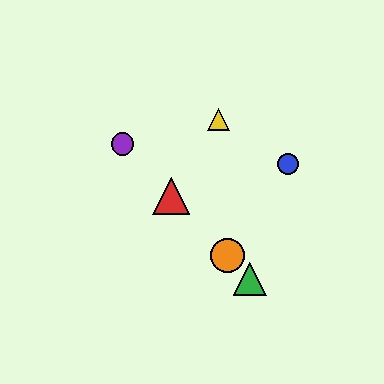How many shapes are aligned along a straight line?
4 shapes (the red triangle, the green triangle, the purple circle, the orange circle) are aligned along a straight line.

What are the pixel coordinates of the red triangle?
The red triangle is at (171, 196).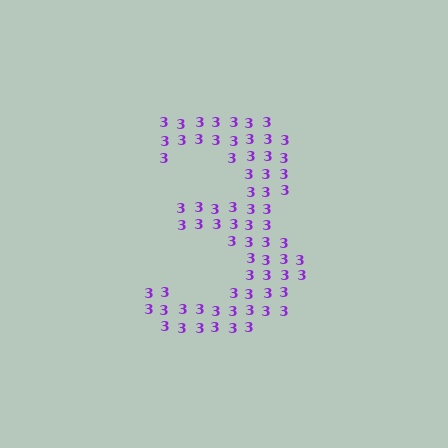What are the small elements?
The small elements are digit 3's.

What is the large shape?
The large shape is the digit 3.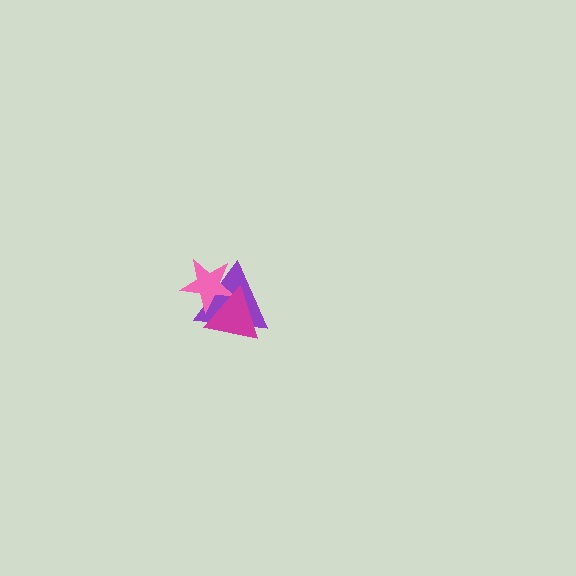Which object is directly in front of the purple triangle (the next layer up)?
The pink star is directly in front of the purple triangle.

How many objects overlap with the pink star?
2 objects overlap with the pink star.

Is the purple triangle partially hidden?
Yes, it is partially covered by another shape.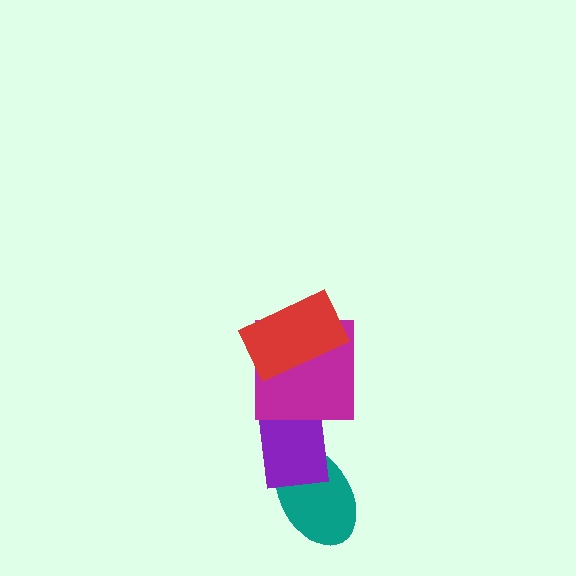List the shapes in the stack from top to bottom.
From top to bottom: the red rectangle, the magenta square, the purple rectangle, the teal ellipse.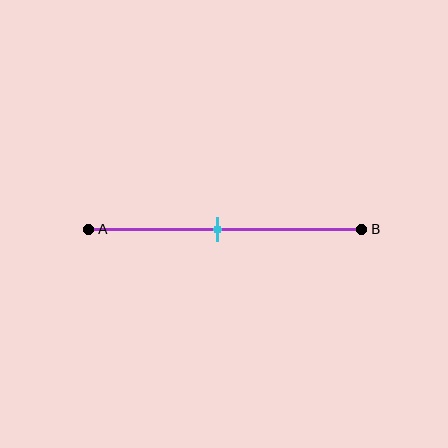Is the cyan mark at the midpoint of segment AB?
Yes, the mark is approximately at the midpoint.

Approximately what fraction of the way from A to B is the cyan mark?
The cyan mark is approximately 45% of the way from A to B.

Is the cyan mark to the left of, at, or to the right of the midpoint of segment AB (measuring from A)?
The cyan mark is approximately at the midpoint of segment AB.